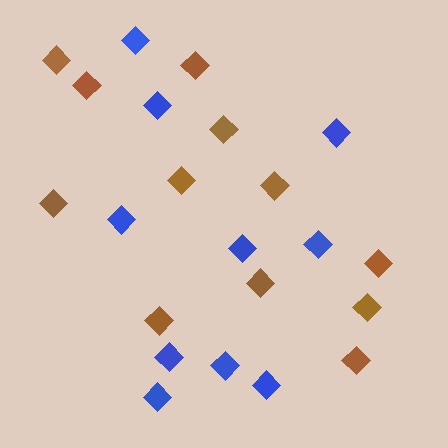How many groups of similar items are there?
There are 2 groups: one group of brown diamonds (12) and one group of blue diamonds (10).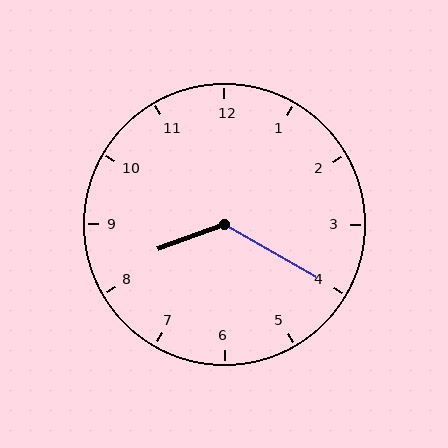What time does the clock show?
8:20.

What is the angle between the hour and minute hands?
Approximately 130 degrees.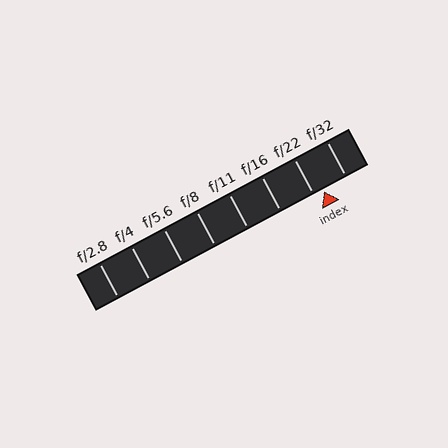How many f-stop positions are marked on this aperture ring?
There are 8 f-stop positions marked.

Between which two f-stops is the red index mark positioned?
The index mark is between f/22 and f/32.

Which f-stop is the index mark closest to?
The index mark is closest to f/22.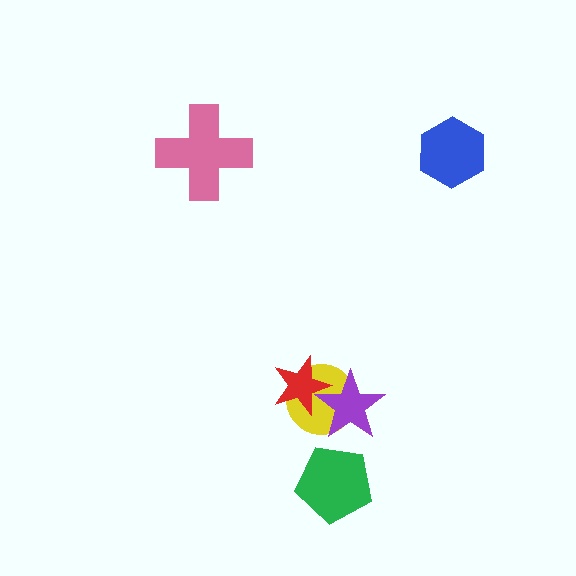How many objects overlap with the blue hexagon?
0 objects overlap with the blue hexagon.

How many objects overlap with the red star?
2 objects overlap with the red star.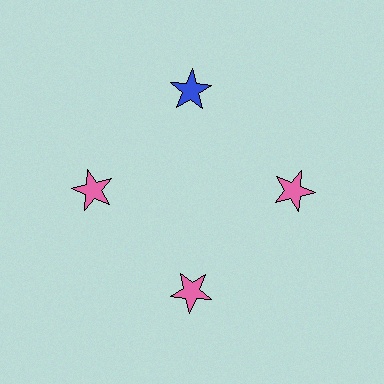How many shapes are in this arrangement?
There are 4 shapes arranged in a ring pattern.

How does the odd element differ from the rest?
It has a different color: blue instead of pink.